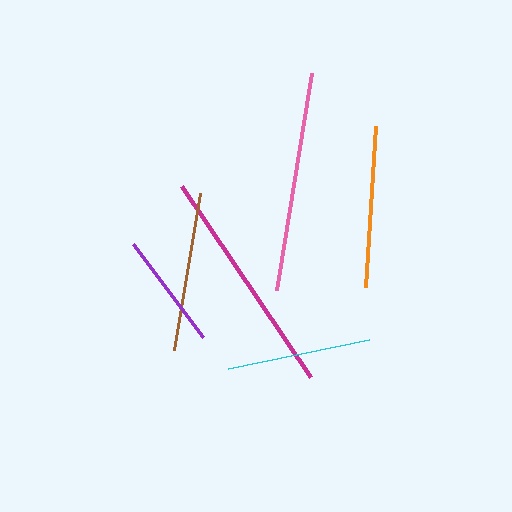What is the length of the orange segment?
The orange segment is approximately 162 pixels long.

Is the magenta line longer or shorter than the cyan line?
The magenta line is longer than the cyan line.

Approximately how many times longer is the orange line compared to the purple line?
The orange line is approximately 1.4 times the length of the purple line.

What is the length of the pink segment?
The pink segment is approximately 220 pixels long.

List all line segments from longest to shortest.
From longest to shortest: magenta, pink, orange, brown, cyan, purple.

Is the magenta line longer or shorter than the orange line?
The magenta line is longer than the orange line.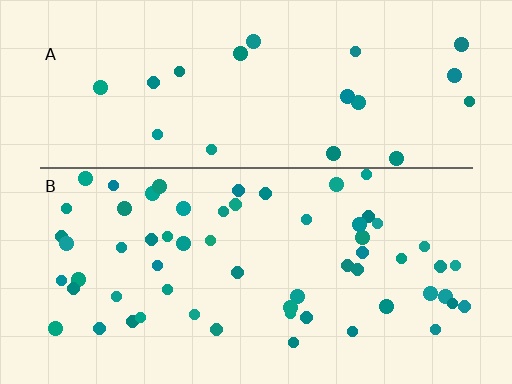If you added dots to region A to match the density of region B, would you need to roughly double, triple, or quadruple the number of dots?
Approximately triple.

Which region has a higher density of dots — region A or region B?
B (the bottom).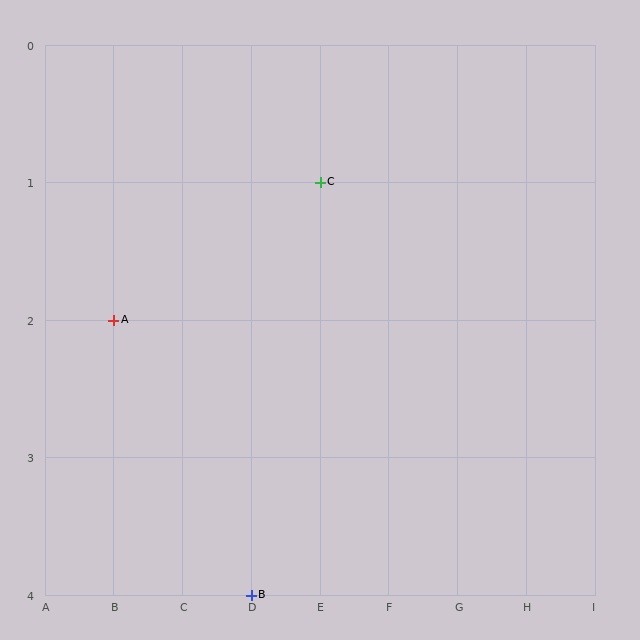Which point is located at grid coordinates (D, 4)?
Point B is at (D, 4).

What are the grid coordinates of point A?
Point A is at grid coordinates (B, 2).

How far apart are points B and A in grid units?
Points B and A are 2 columns and 2 rows apart (about 2.8 grid units diagonally).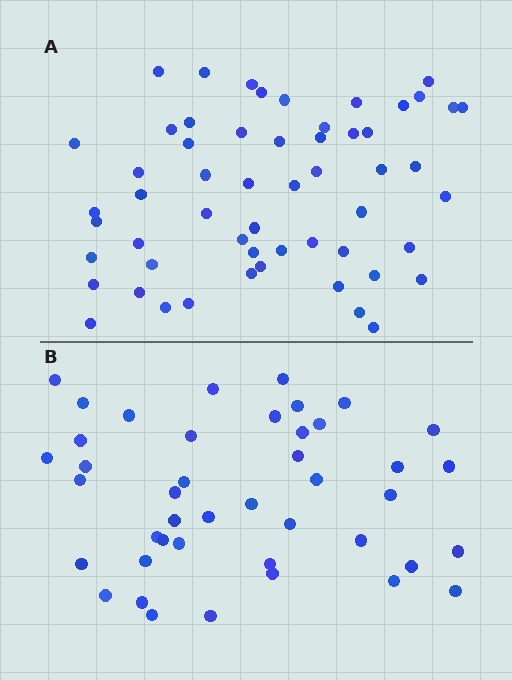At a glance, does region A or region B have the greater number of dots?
Region A (the top region) has more dots.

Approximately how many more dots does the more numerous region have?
Region A has approximately 15 more dots than region B.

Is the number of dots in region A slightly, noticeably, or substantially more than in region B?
Region A has noticeably more, but not dramatically so. The ratio is roughly 1.3 to 1.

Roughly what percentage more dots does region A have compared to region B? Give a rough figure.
About 30% more.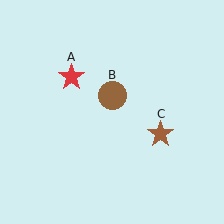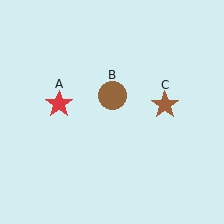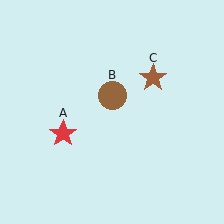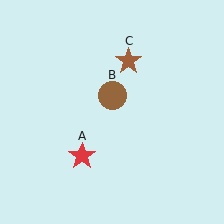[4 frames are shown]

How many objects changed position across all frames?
2 objects changed position: red star (object A), brown star (object C).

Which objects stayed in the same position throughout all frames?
Brown circle (object B) remained stationary.